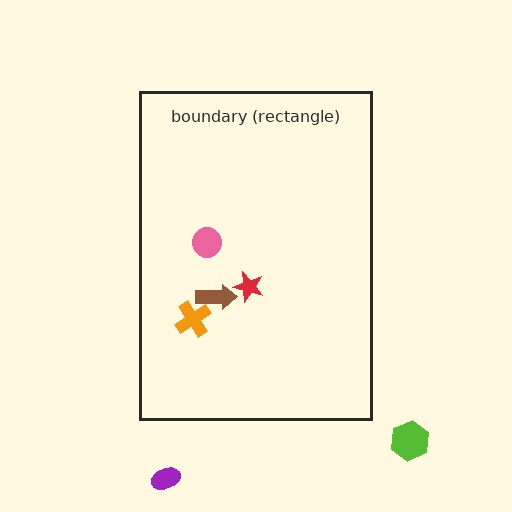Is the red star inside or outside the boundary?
Inside.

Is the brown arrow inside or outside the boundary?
Inside.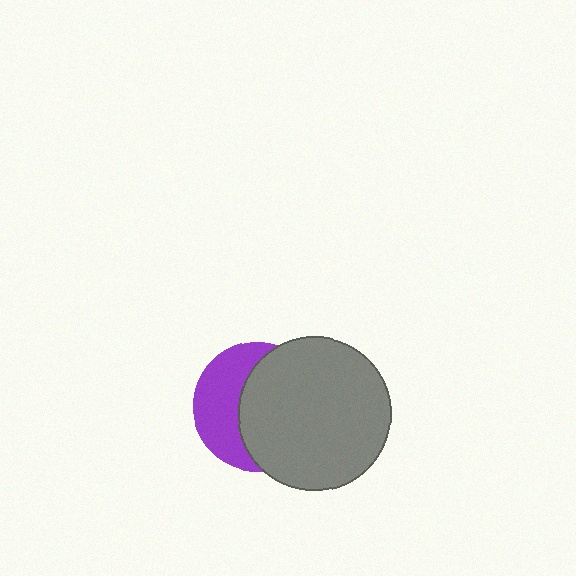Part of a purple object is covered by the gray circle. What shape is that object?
It is a circle.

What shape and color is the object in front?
The object in front is a gray circle.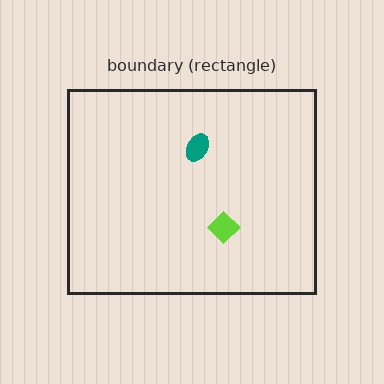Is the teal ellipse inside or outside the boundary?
Inside.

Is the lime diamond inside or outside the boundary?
Inside.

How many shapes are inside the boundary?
2 inside, 0 outside.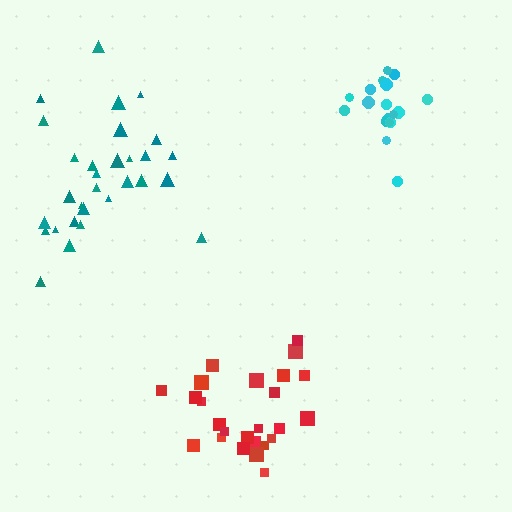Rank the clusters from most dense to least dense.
cyan, red, teal.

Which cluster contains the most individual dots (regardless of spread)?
Teal (30).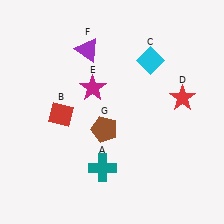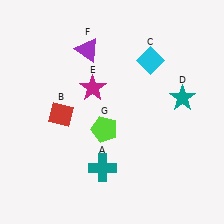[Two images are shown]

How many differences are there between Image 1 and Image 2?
There are 2 differences between the two images.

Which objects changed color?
D changed from red to teal. G changed from brown to lime.